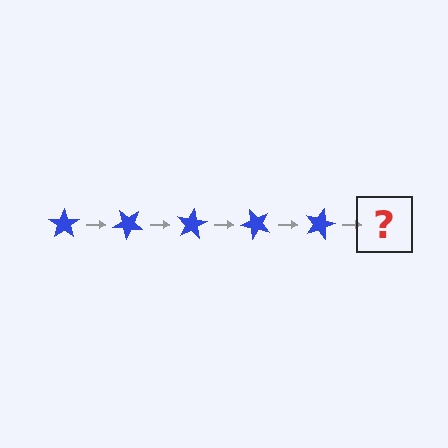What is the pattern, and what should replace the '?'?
The pattern is that the star rotates 40 degrees each step. The '?' should be a blue star rotated 200 degrees.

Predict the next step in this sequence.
The next step is a blue star rotated 200 degrees.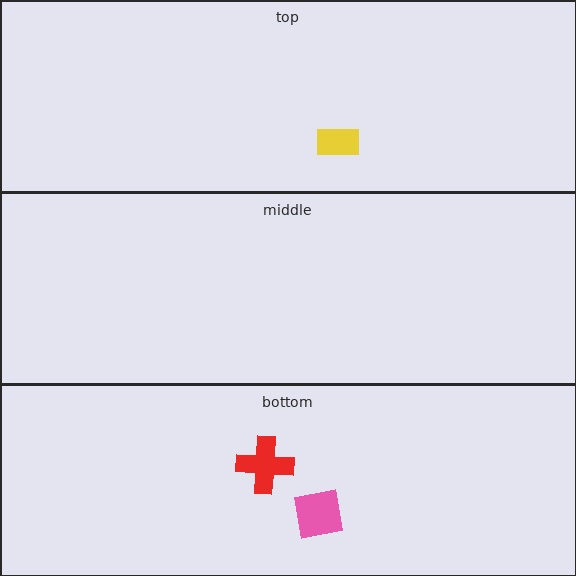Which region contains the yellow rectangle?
The top region.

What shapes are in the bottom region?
The pink square, the red cross.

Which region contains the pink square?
The bottom region.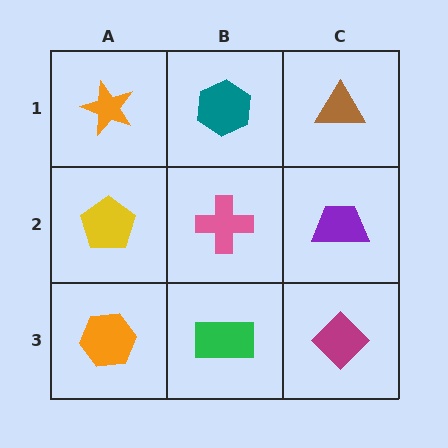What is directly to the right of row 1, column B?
A brown triangle.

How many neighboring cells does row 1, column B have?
3.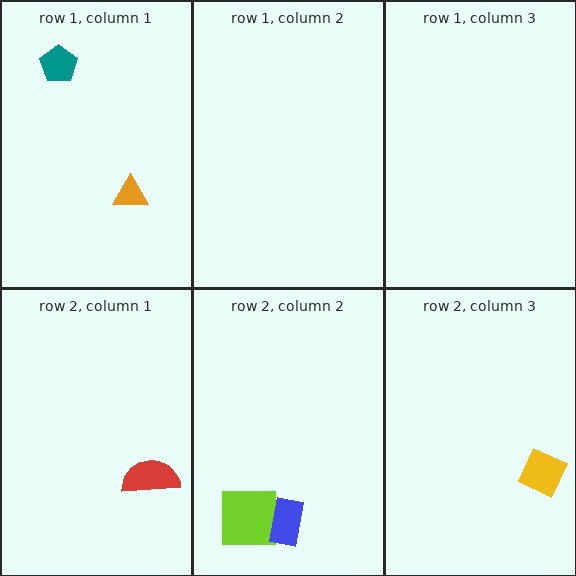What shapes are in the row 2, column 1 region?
The red semicircle.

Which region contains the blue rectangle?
The row 2, column 2 region.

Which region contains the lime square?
The row 2, column 2 region.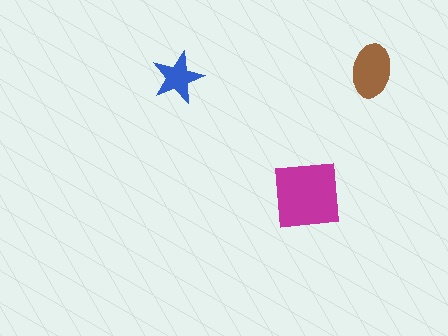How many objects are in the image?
There are 3 objects in the image.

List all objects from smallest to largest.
The blue star, the brown ellipse, the magenta square.